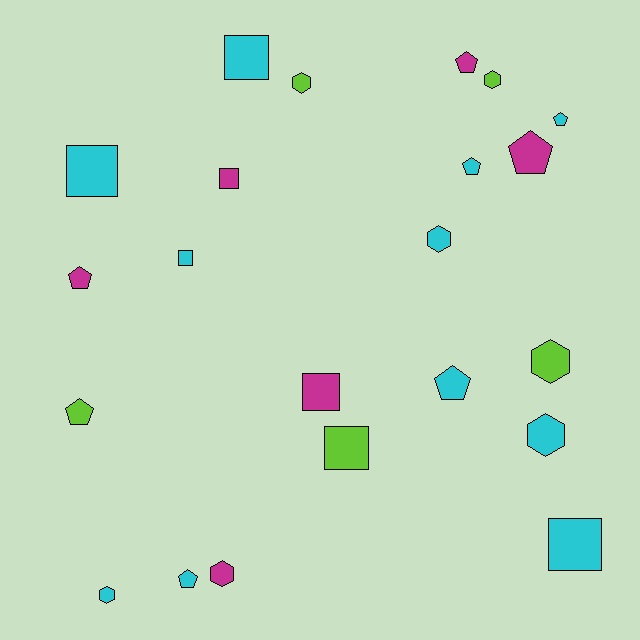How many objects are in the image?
There are 22 objects.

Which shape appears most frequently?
Pentagon, with 8 objects.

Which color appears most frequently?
Cyan, with 11 objects.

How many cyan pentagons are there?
There are 4 cyan pentagons.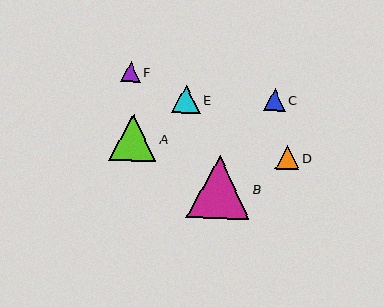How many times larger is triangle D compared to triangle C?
Triangle D is approximately 1.1 times the size of triangle C.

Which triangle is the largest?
Triangle B is the largest with a size of approximately 63 pixels.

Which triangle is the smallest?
Triangle F is the smallest with a size of approximately 20 pixels.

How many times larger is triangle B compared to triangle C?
Triangle B is approximately 2.9 times the size of triangle C.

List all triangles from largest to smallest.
From largest to smallest: B, A, E, D, C, F.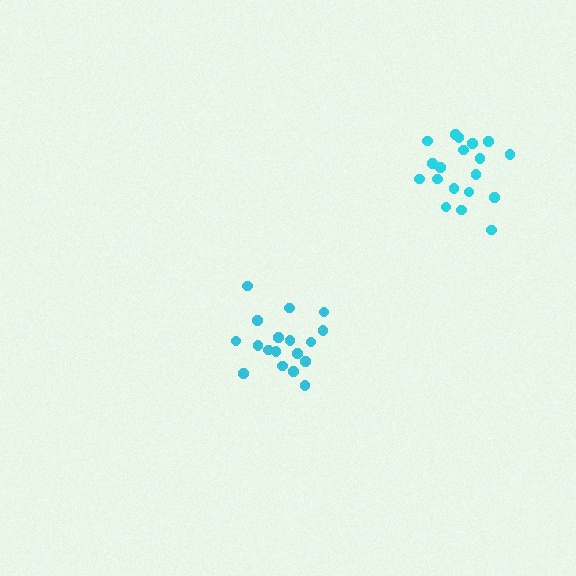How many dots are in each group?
Group 1: 18 dots, Group 2: 19 dots (37 total).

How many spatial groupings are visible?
There are 2 spatial groupings.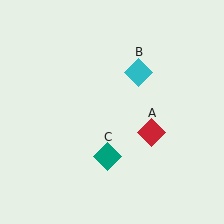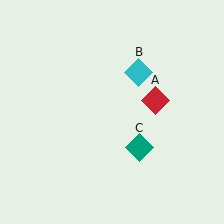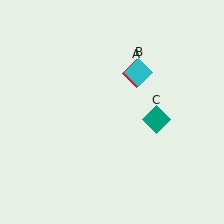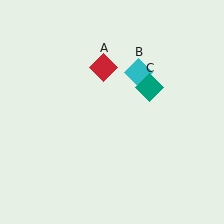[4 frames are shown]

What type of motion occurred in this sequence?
The red diamond (object A), teal diamond (object C) rotated counterclockwise around the center of the scene.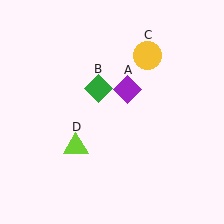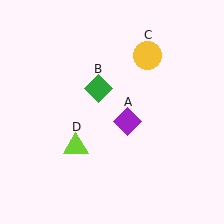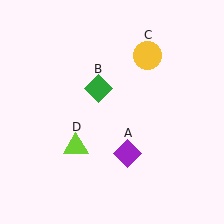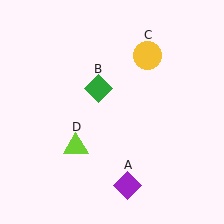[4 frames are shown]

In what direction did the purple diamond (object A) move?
The purple diamond (object A) moved down.